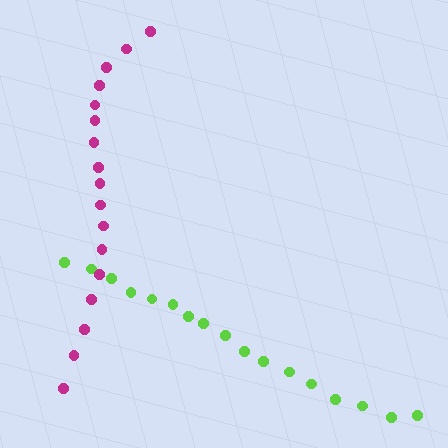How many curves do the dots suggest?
There are 2 distinct paths.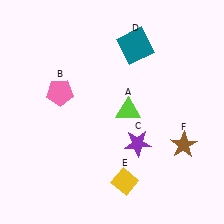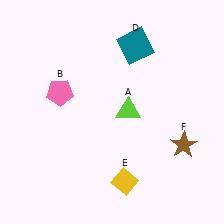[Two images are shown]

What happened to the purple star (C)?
The purple star (C) was removed in Image 2. It was in the bottom-right area of Image 1.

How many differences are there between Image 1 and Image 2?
There is 1 difference between the two images.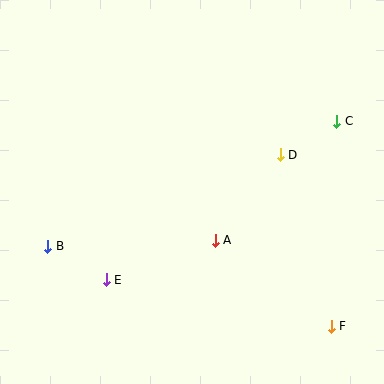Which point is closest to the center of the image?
Point A at (215, 240) is closest to the center.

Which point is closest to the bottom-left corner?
Point B is closest to the bottom-left corner.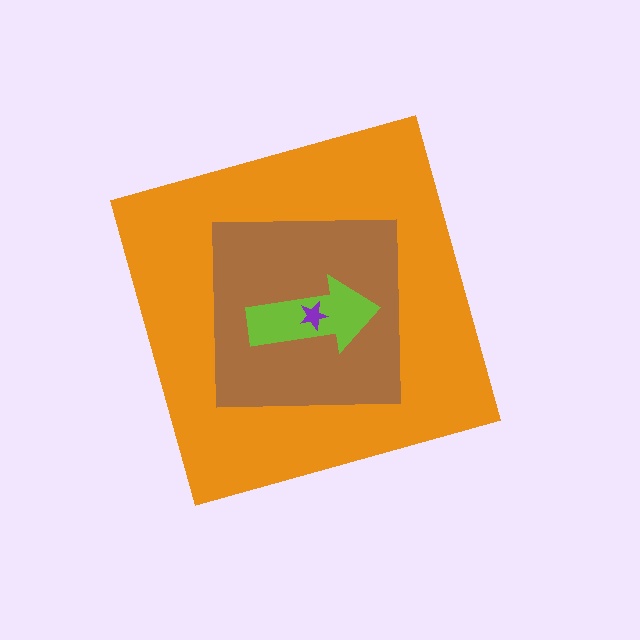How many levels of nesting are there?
4.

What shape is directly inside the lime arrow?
The purple star.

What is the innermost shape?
The purple star.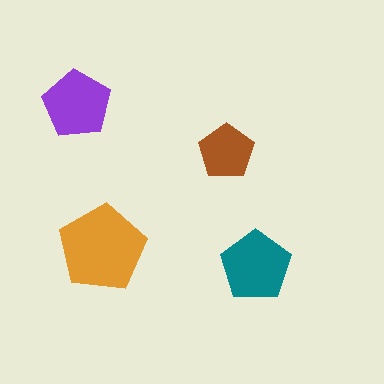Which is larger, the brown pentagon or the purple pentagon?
The purple one.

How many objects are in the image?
There are 4 objects in the image.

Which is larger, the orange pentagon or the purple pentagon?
The orange one.